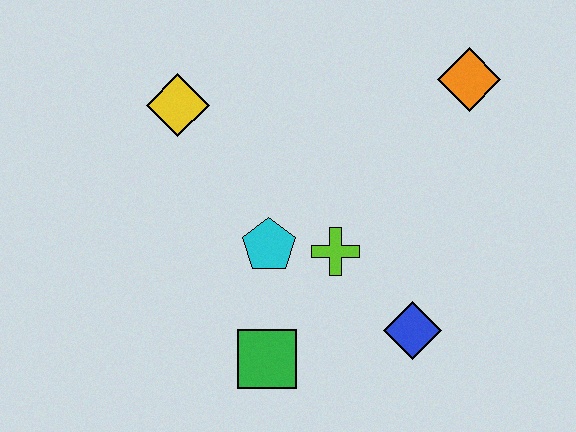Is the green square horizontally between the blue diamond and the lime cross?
No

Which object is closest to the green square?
The cyan pentagon is closest to the green square.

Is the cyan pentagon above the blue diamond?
Yes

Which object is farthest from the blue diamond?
The yellow diamond is farthest from the blue diamond.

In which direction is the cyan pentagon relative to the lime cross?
The cyan pentagon is to the left of the lime cross.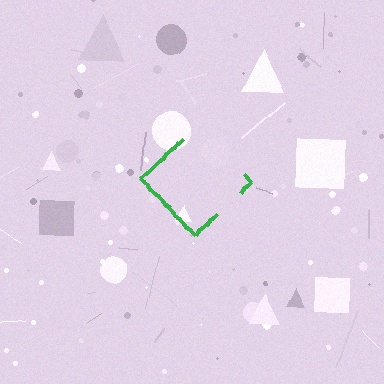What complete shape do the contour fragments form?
The contour fragments form a diamond.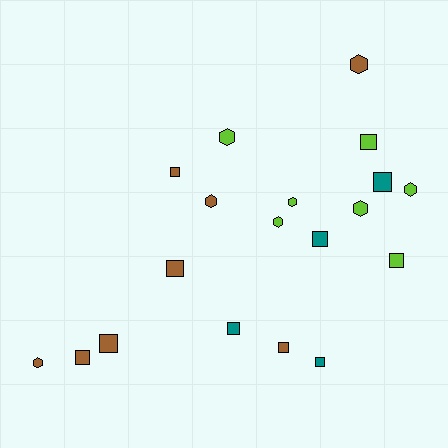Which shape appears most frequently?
Square, with 11 objects.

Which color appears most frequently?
Brown, with 8 objects.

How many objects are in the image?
There are 19 objects.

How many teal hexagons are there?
There are no teal hexagons.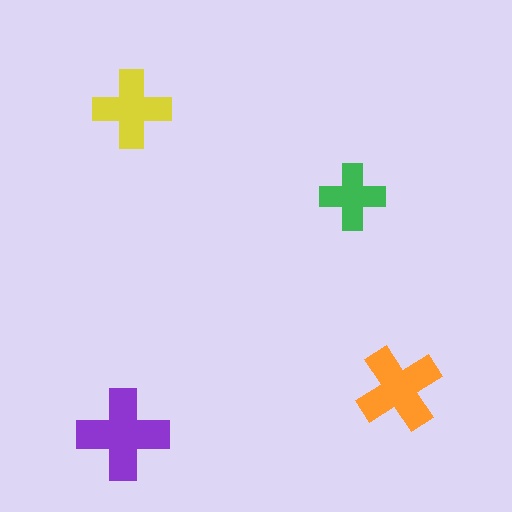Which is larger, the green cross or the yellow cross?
The yellow one.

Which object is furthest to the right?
The orange cross is rightmost.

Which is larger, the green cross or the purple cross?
The purple one.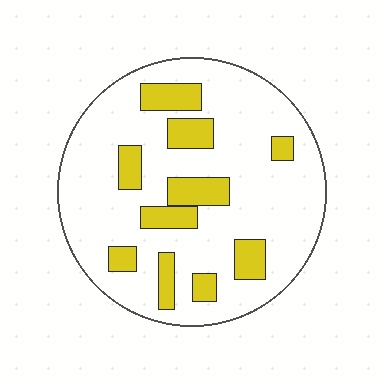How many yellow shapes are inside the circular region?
10.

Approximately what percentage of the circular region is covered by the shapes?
Approximately 20%.